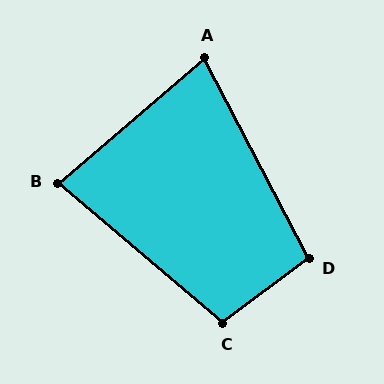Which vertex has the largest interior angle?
C, at approximately 103 degrees.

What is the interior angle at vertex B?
Approximately 81 degrees (acute).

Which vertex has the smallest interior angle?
A, at approximately 77 degrees.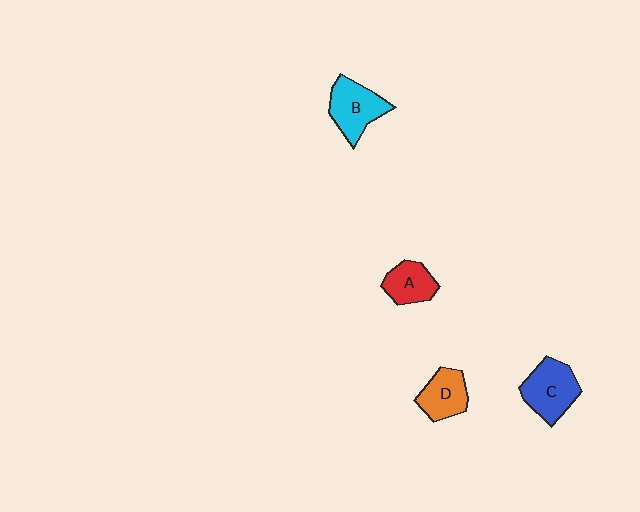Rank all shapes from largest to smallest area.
From largest to smallest: C (blue), B (cyan), D (orange), A (red).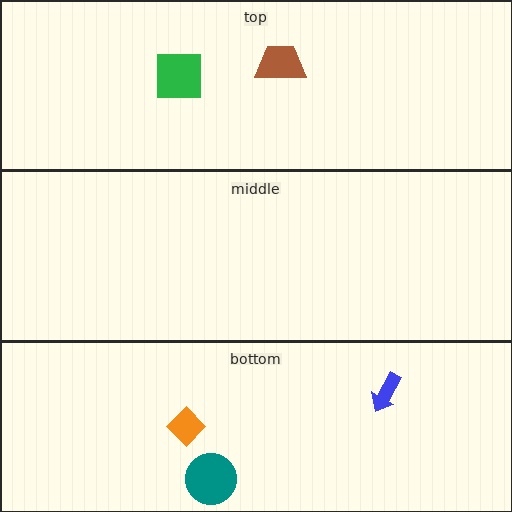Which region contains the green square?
The top region.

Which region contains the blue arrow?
The bottom region.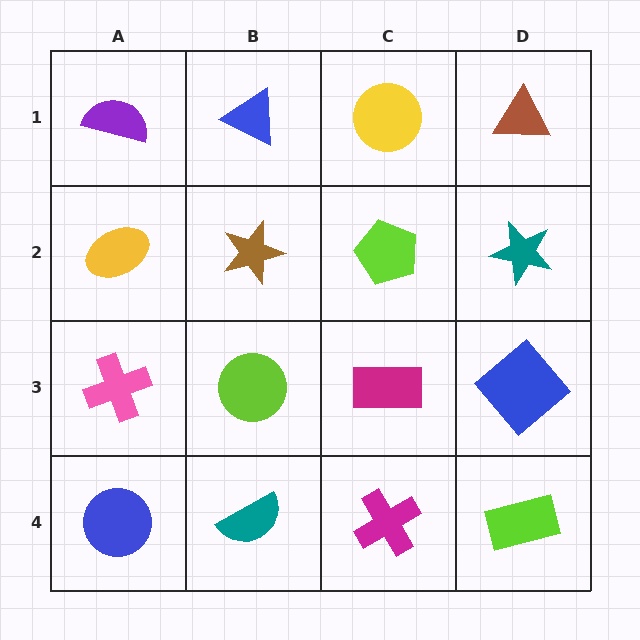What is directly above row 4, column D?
A blue diamond.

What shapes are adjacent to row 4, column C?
A magenta rectangle (row 3, column C), a teal semicircle (row 4, column B), a lime rectangle (row 4, column D).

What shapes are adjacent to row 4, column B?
A lime circle (row 3, column B), a blue circle (row 4, column A), a magenta cross (row 4, column C).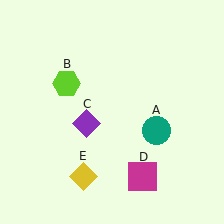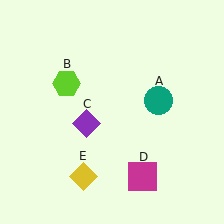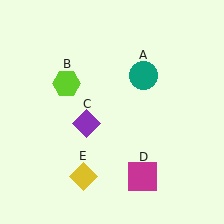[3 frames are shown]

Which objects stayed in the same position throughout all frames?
Lime hexagon (object B) and purple diamond (object C) and magenta square (object D) and yellow diamond (object E) remained stationary.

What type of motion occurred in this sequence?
The teal circle (object A) rotated counterclockwise around the center of the scene.